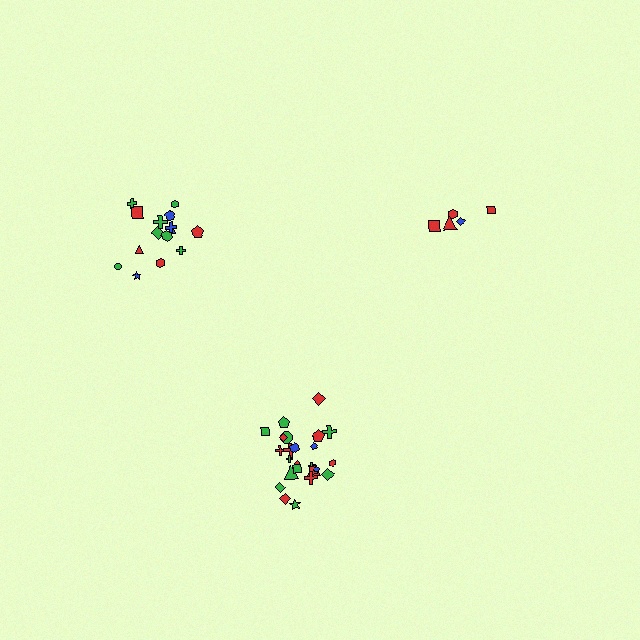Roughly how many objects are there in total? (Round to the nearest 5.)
Roughly 45 objects in total.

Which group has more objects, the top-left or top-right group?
The top-left group.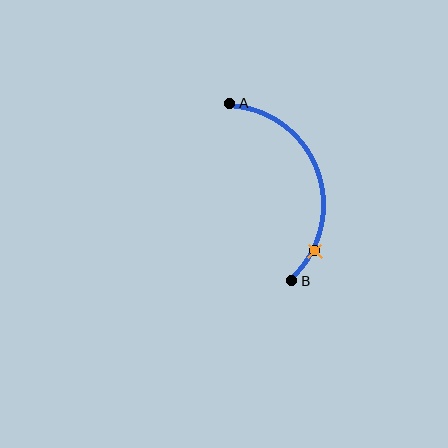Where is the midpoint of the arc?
The arc midpoint is the point on the curve farthest from the straight line joining A and B. It sits to the right of that line.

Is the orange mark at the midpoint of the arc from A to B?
No. The orange mark lies on the arc but is closer to endpoint B. The arc midpoint would be at the point on the curve equidistant along the arc from both A and B.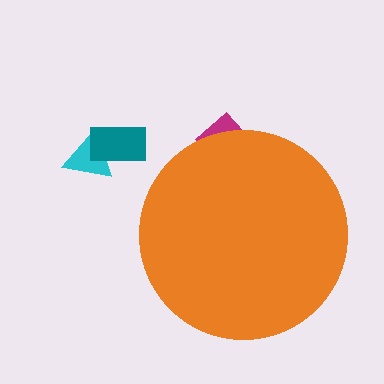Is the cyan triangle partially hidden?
No, the cyan triangle is fully visible.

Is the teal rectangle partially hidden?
No, the teal rectangle is fully visible.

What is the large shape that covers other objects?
An orange circle.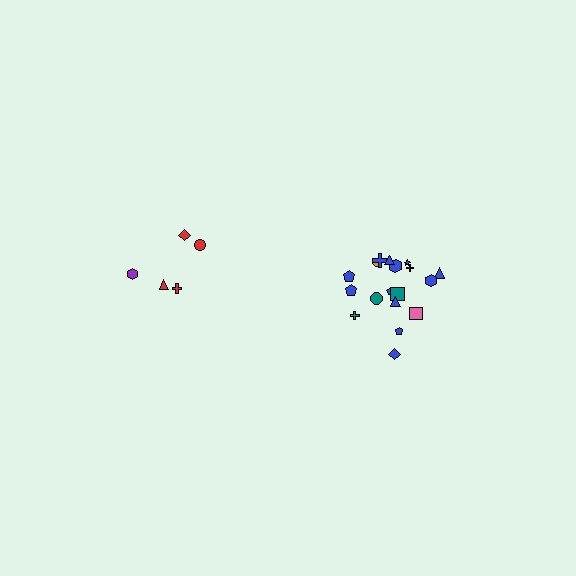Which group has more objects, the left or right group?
The right group.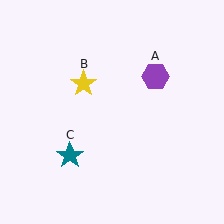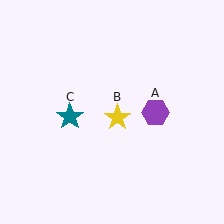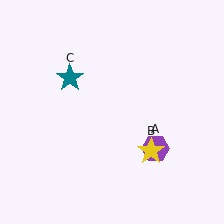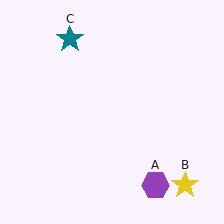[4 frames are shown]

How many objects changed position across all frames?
3 objects changed position: purple hexagon (object A), yellow star (object B), teal star (object C).